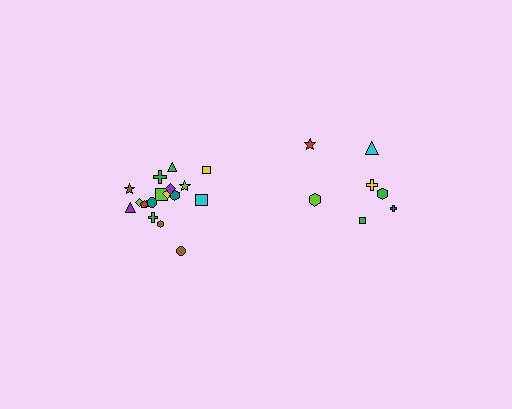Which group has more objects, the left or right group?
The left group.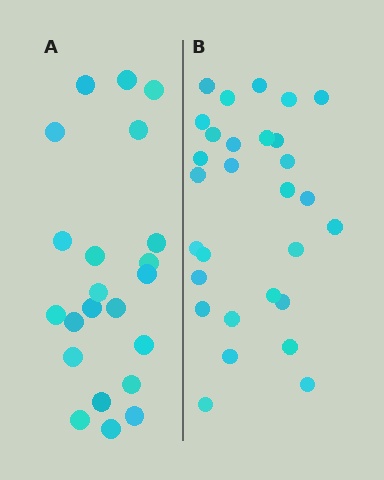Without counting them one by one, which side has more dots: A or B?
Region B (the right region) has more dots.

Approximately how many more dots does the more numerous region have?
Region B has roughly 8 or so more dots than region A.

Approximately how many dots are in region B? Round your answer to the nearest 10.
About 30 dots. (The exact count is 29, which rounds to 30.)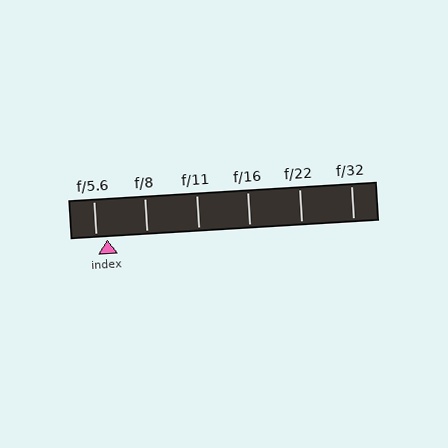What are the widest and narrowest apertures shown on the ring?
The widest aperture shown is f/5.6 and the narrowest is f/32.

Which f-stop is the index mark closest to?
The index mark is closest to f/5.6.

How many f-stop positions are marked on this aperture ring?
There are 6 f-stop positions marked.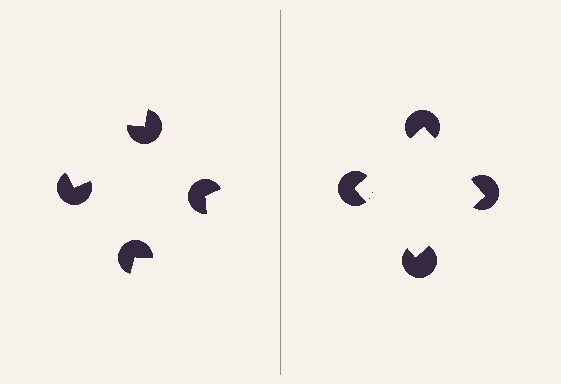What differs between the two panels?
The pac-man discs are positioned identically on both sides; only the wedge orientations differ. On the right they align to a square; on the left they are misaligned.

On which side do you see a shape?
An illusory square appears on the right side. On the left side the wedge cuts are rotated, so no coherent shape forms.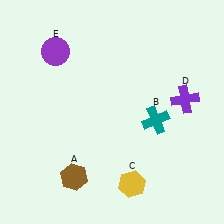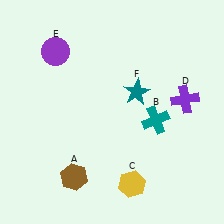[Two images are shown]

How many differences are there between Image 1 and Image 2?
There is 1 difference between the two images.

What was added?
A teal star (F) was added in Image 2.